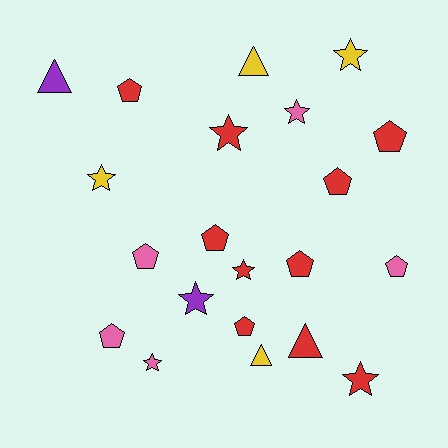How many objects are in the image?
There are 21 objects.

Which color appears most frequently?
Red, with 10 objects.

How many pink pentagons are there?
There are 3 pink pentagons.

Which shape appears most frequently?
Pentagon, with 9 objects.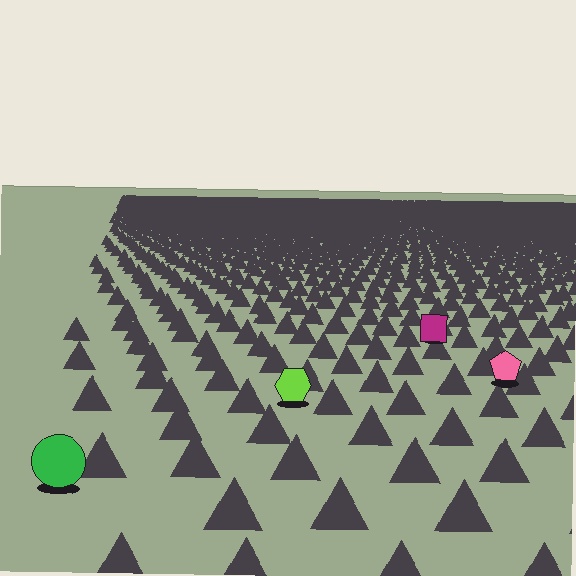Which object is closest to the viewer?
The green circle is closest. The texture marks near it are larger and more spread out.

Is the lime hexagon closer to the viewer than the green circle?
No. The green circle is closer — you can tell from the texture gradient: the ground texture is coarser near it.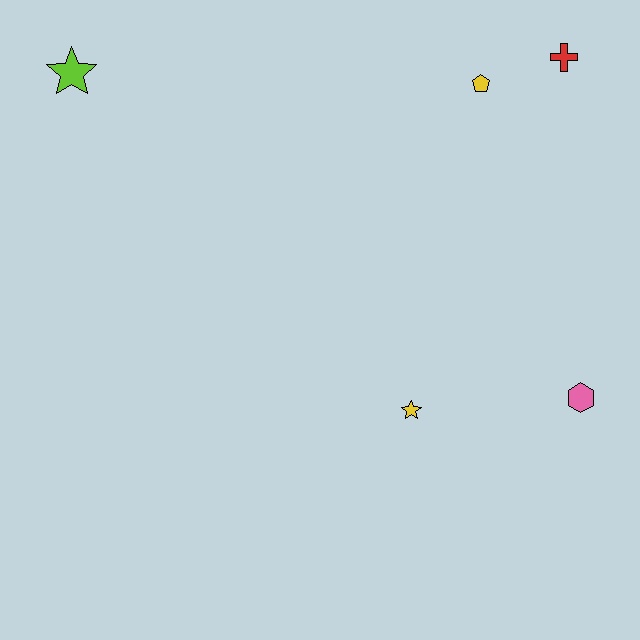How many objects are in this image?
There are 5 objects.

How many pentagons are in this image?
There is 1 pentagon.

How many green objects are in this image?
There are no green objects.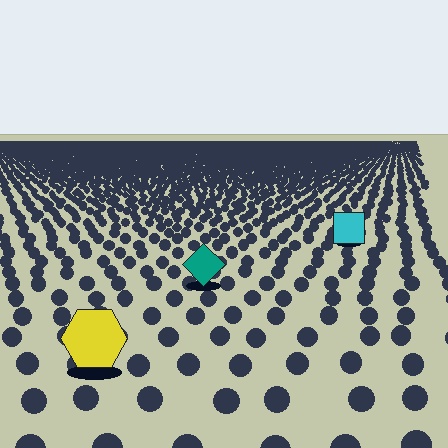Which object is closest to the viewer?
The yellow hexagon is closest. The texture marks near it are larger and more spread out.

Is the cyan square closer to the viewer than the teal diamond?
No. The teal diamond is closer — you can tell from the texture gradient: the ground texture is coarser near it.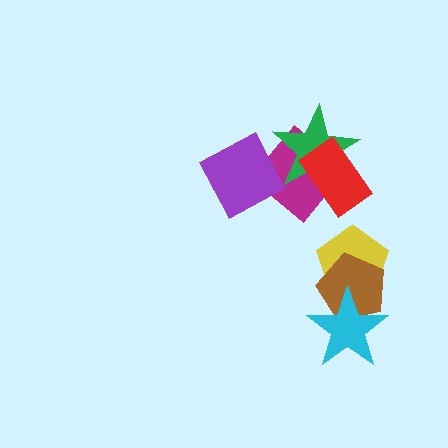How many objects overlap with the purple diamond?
2 objects overlap with the purple diamond.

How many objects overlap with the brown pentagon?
2 objects overlap with the brown pentagon.